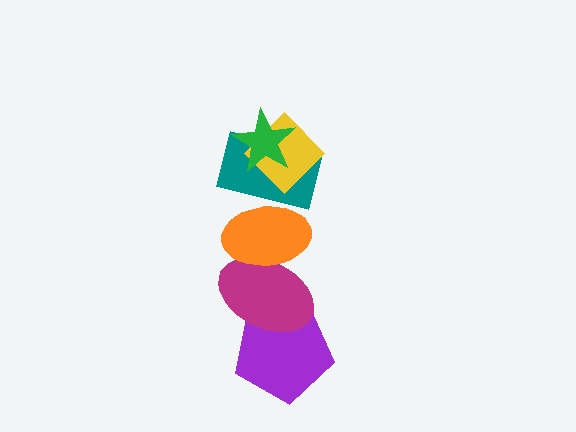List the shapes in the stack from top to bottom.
From top to bottom: the green star, the yellow diamond, the teal rectangle, the orange ellipse, the magenta ellipse, the purple pentagon.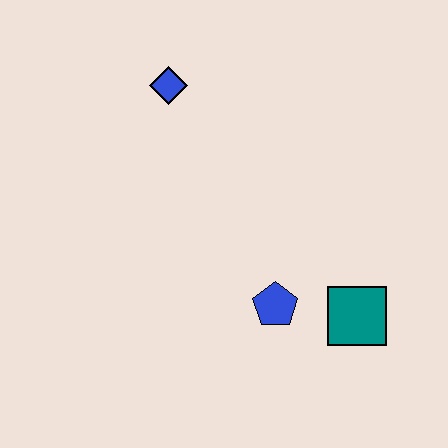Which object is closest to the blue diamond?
The blue pentagon is closest to the blue diamond.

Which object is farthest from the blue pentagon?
The blue diamond is farthest from the blue pentagon.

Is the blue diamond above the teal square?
Yes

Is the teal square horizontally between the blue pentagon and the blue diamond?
No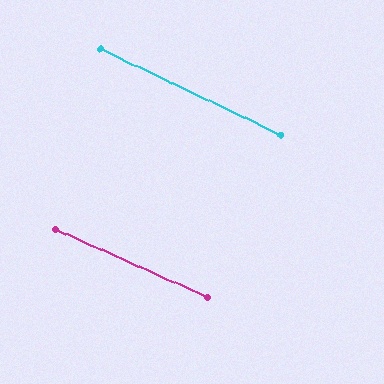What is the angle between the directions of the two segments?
Approximately 1 degree.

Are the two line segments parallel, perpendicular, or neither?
Parallel — their directions differ by only 1.3°.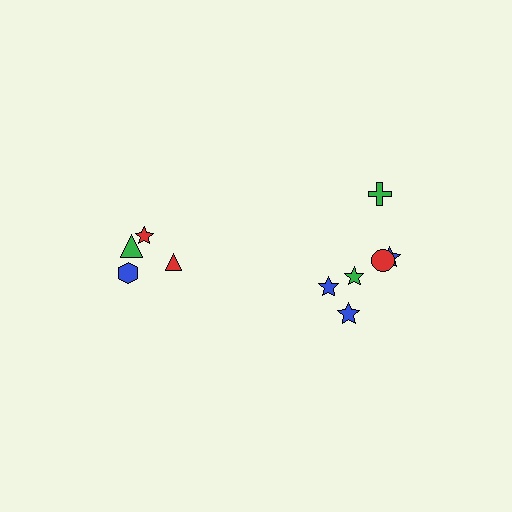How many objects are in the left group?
There are 4 objects.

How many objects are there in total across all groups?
There are 10 objects.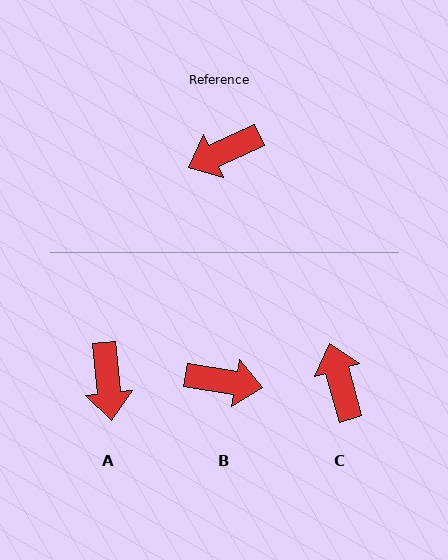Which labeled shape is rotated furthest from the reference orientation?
B, about 147 degrees away.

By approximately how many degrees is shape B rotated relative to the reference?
Approximately 147 degrees counter-clockwise.